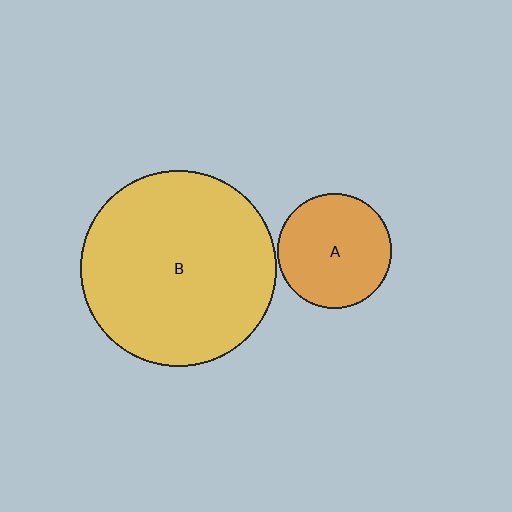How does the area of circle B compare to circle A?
Approximately 2.9 times.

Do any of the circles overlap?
No, none of the circles overlap.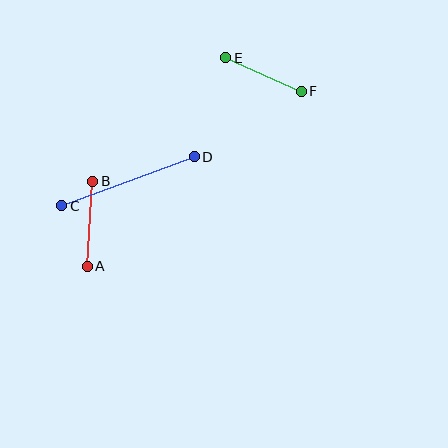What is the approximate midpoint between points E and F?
The midpoint is at approximately (263, 74) pixels.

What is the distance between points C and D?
The distance is approximately 141 pixels.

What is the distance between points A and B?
The distance is approximately 85 pixels.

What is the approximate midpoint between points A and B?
The midpoint is at approximately (90, 224) pixels.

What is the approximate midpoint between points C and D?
The midpoint is at approximately (128, 181) pixels.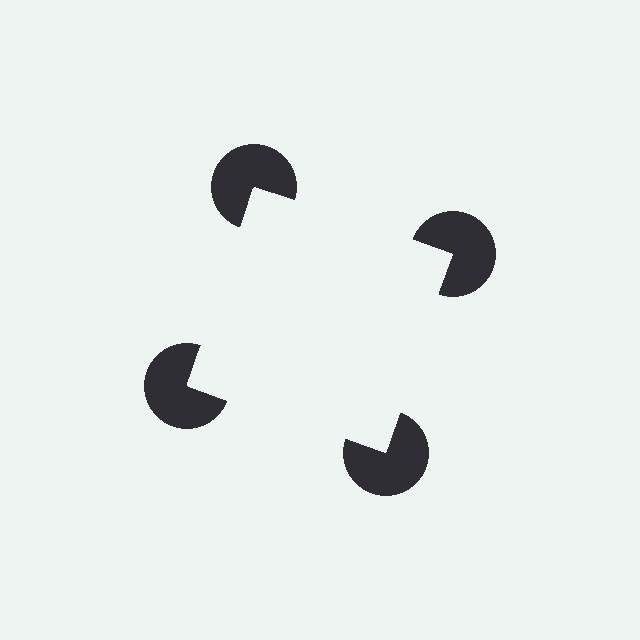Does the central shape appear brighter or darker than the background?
It typically appears slightly brighter than the background, even though no actual brightness change is drawn.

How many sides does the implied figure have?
4 sides.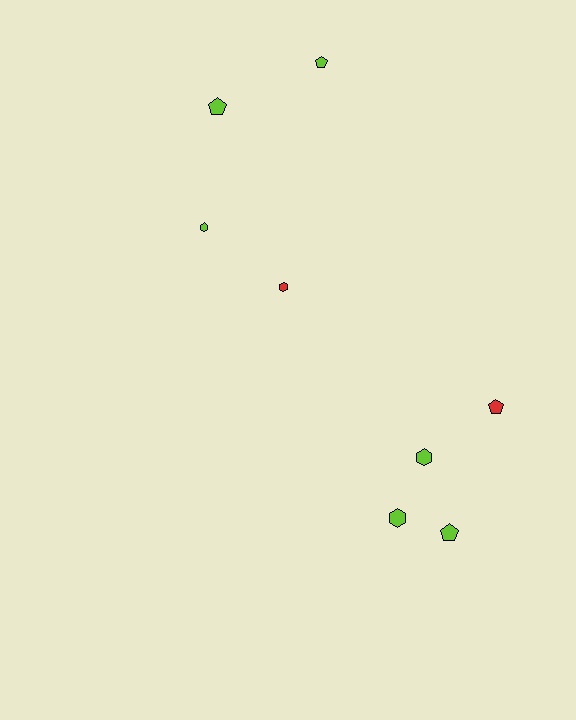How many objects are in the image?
There are 8 objects.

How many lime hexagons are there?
There are 3 lime hexagons.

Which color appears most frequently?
Lime, with 6 objects.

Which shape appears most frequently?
Pentagon, with 4 objects.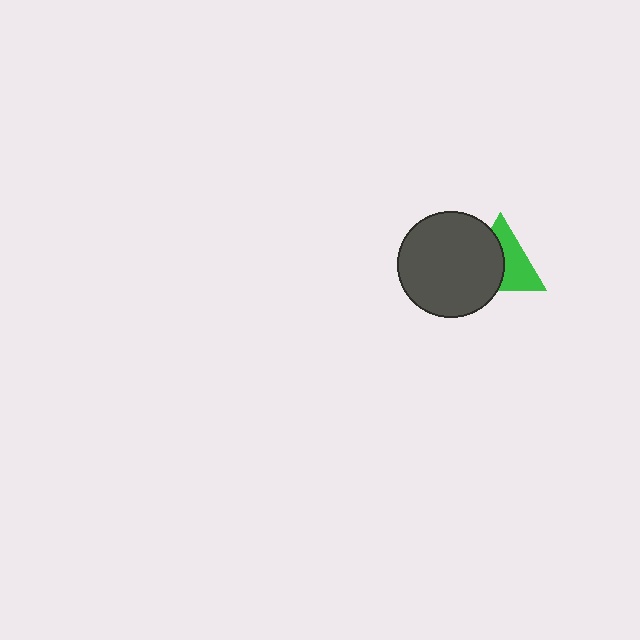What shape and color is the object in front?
The object in front is a dark gray circle.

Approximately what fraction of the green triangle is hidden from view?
Roughly 49% of the green triangle is hidden behind the dark gray circle.